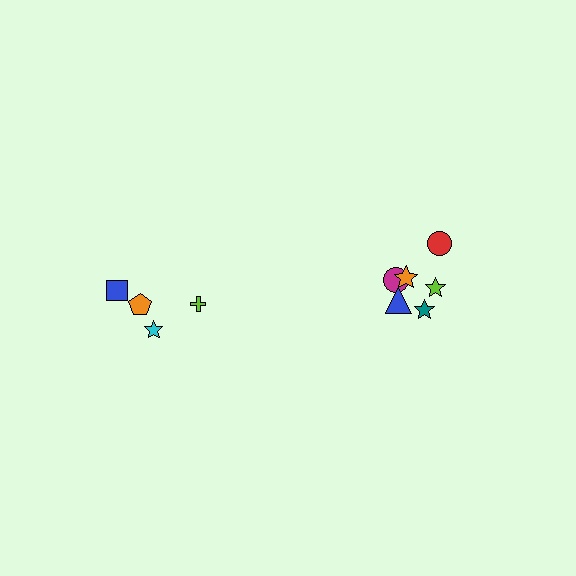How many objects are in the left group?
There are 4 objects.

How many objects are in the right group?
There are 6 objects.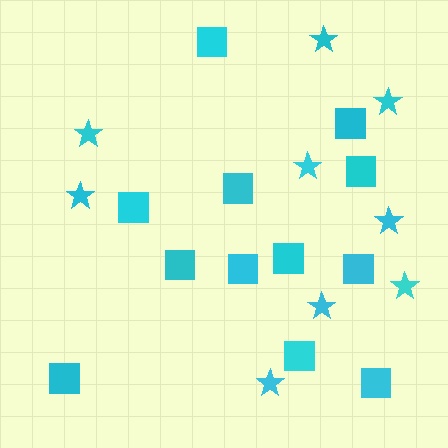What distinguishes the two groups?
There are 2 groups: one group of stars (9) and one group of squares (12).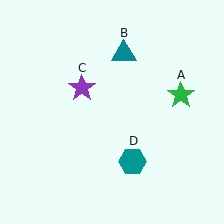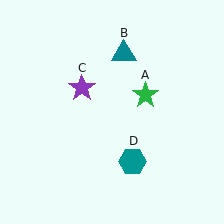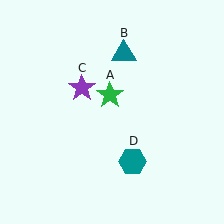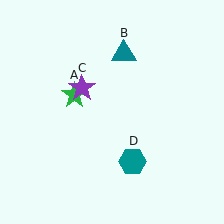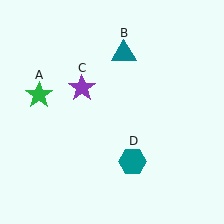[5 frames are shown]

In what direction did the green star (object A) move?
The green star (object A) moved left.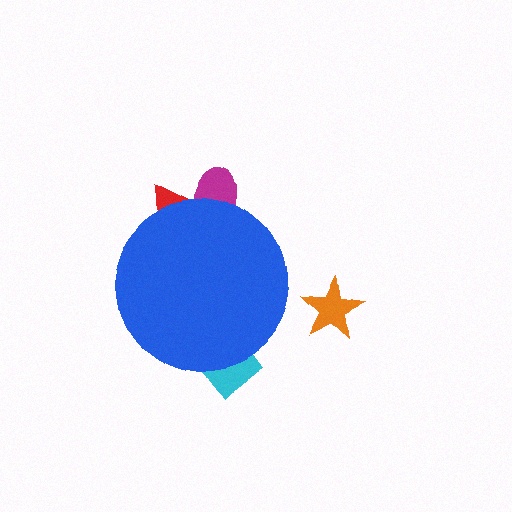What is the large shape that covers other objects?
A blue circle.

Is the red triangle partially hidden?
Yes, the red triangle is partially hidden behind the blue circle.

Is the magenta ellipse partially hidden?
Yes, the magenta ellipse is partially hidden behind the blue circle.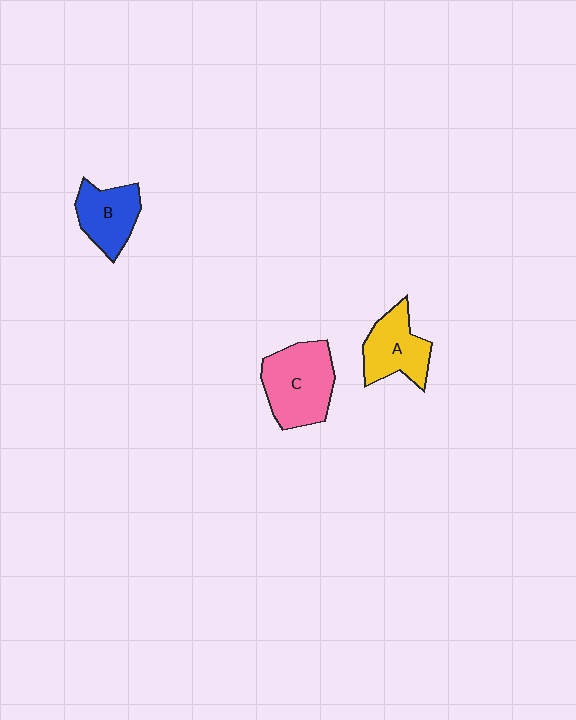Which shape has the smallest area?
Shape B (blue).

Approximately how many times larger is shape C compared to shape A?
Approximately 1.3 times.